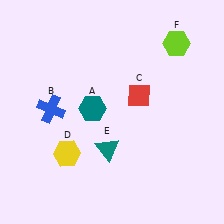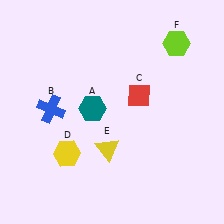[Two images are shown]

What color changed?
The triangle (E) changed from teal in Image 1 to yellow in Image 2.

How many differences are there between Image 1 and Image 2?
There is 1 difference between the two images.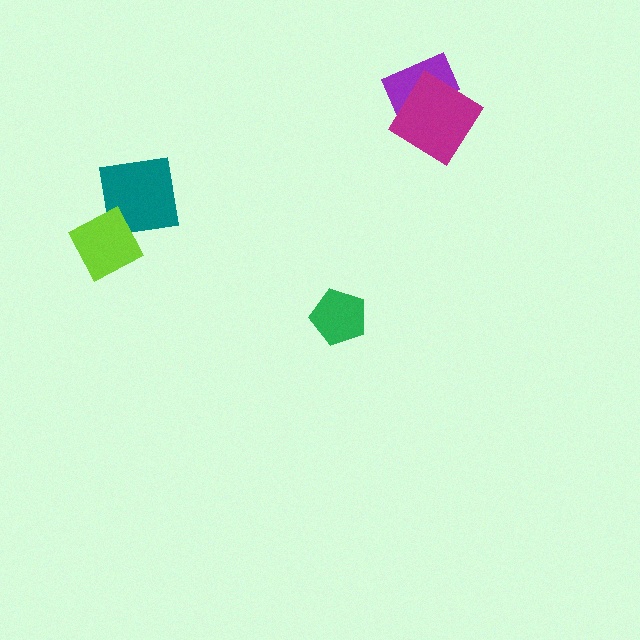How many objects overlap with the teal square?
1 object overlaps with the teal square.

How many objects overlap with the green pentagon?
0 objects overlap with the green pentagon.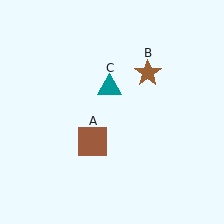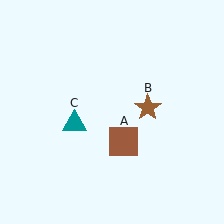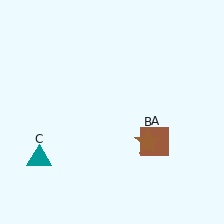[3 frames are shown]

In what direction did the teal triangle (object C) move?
The teal triangle (object C) moved down and to the left.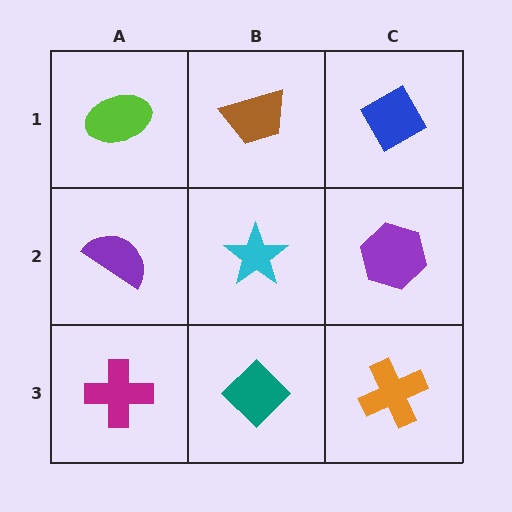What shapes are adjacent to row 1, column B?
A cyan star (row 2, column B), a lime ellipse (row 1, column A), a blue diamond (row 1, column C).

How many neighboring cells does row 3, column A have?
2.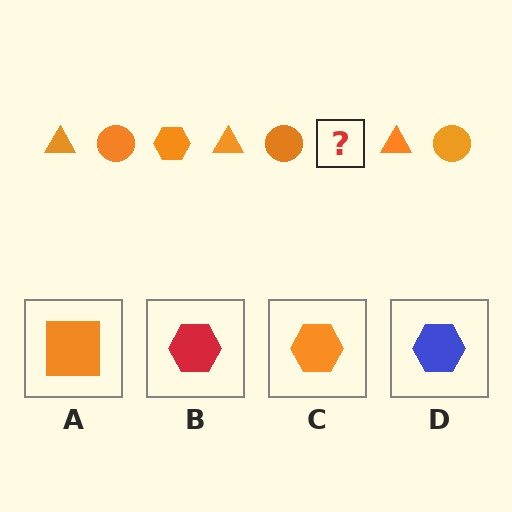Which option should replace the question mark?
Option C.